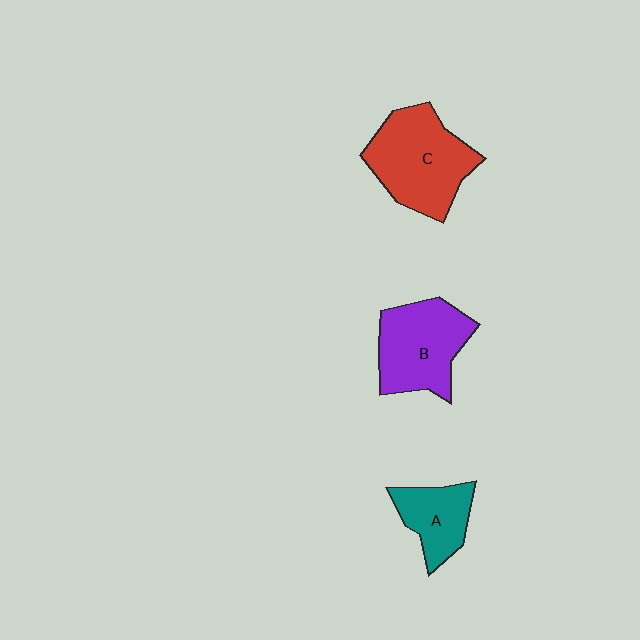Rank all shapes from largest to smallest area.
From largest to smallest: C (red), B (purple), A (teal).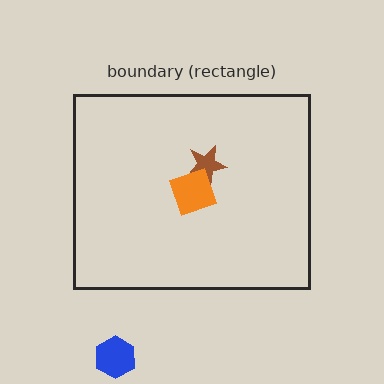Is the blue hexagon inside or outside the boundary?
Outside.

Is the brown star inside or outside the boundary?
Inside.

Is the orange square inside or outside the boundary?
Inside.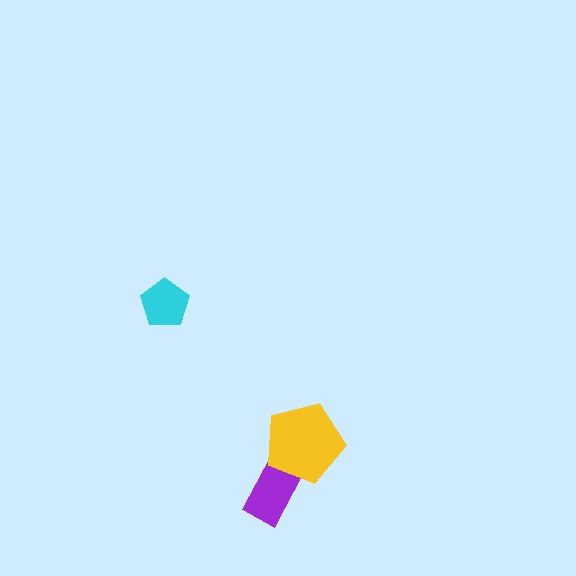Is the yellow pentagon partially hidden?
No, no other shape covers it.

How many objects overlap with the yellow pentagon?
1 object overlaps with the yellow pentagon.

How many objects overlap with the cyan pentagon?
0 objects overlap with the cyan pentagon.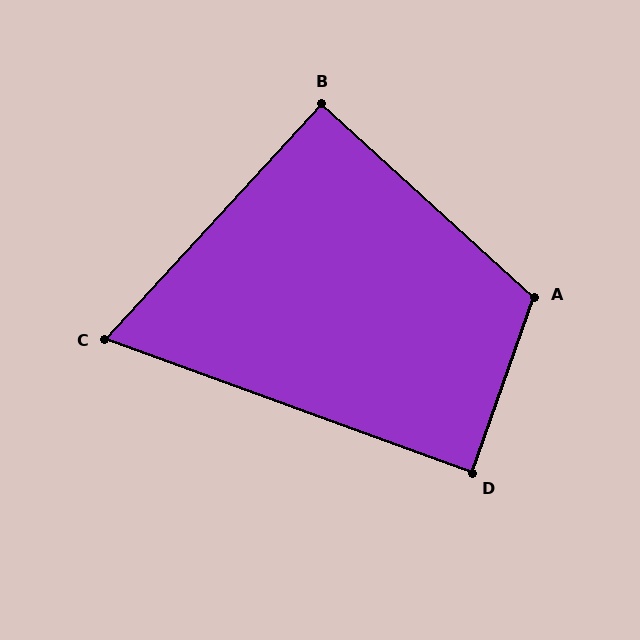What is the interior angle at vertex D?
Approximately 90 degrees (approximately right).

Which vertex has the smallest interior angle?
C, at approximately 67 degrees.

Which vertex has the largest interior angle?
A, at approximately 113 degrees.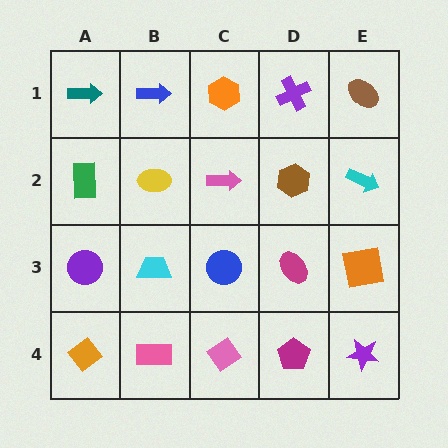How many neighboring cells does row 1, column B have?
3.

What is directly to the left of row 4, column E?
A magenta pentagon.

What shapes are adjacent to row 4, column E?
An orange square (row 3, column E), a magenta pentagon (row 4, column D).